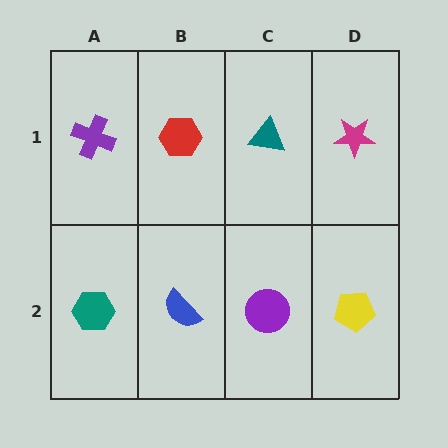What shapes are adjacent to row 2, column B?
A red hexagon (row 1, column B), a teal hexagon (row 2, column A), a purple circle (row 2, column C).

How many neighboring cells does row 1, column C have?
3.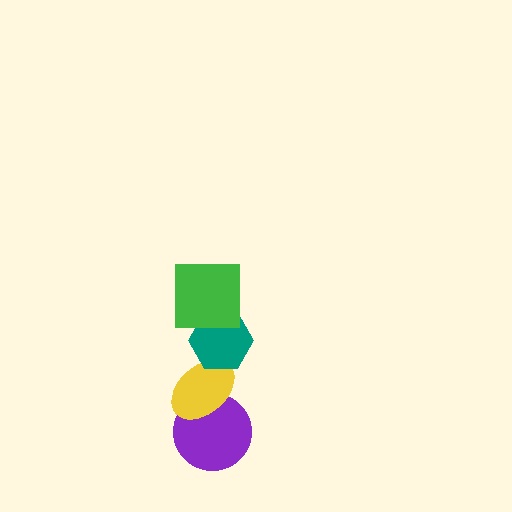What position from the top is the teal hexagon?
The teal hexagon is 2nd from the top.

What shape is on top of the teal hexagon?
The green square is on top of the teal hexagon.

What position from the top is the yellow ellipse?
The yellow ellipse is 3rd from the top.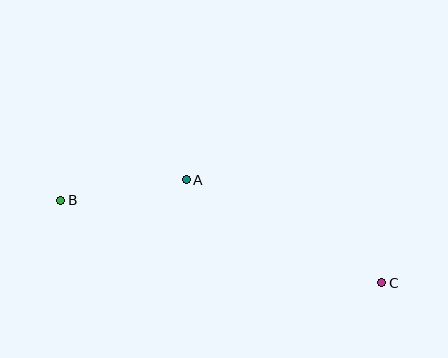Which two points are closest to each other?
Points A and B are closest to each other.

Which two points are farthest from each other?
Points B and C are farthest from each other.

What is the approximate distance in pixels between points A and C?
The distance between A and C is approximately 221 pixels.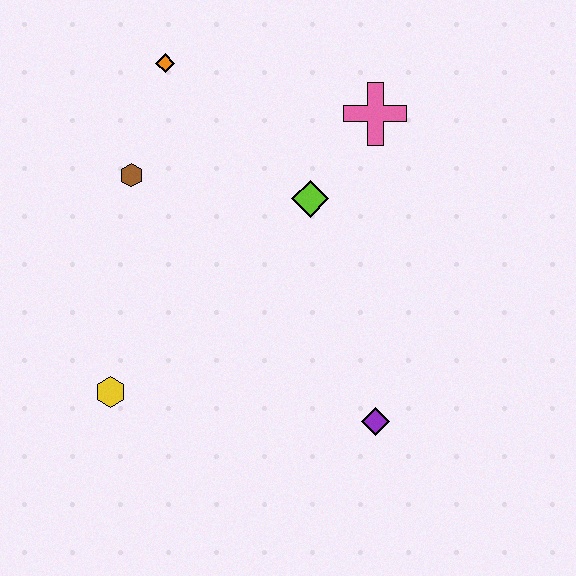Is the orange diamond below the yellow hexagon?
No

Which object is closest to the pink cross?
The lime diamond is closest to the pink cross.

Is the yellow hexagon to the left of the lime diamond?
Yes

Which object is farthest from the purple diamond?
The orange diamond is farthest from the purple diamond.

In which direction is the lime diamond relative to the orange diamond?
The lime diamond is to the right of the orange diamond.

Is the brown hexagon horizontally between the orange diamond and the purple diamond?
No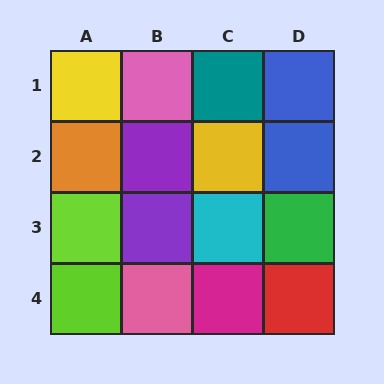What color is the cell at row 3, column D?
Green.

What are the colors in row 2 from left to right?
Orange, purple, yellow, blue.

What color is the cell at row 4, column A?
Lime.